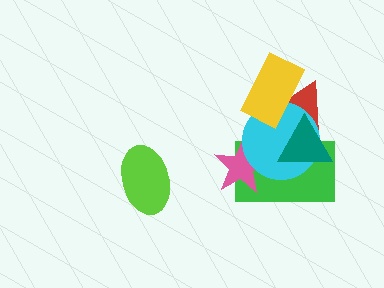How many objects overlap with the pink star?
2 objects overlap with the pink star.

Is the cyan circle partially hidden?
Yes, it is partially covered by another shape.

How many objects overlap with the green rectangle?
4 objects overlap with the green rectangle.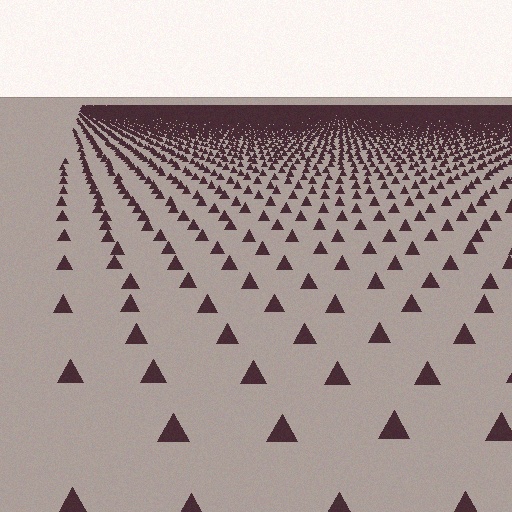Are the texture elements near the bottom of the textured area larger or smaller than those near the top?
Larger. Near the bottom, elements are closer to the viewer and appear at a bigger on-screen size.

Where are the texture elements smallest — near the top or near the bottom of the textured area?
Near the top.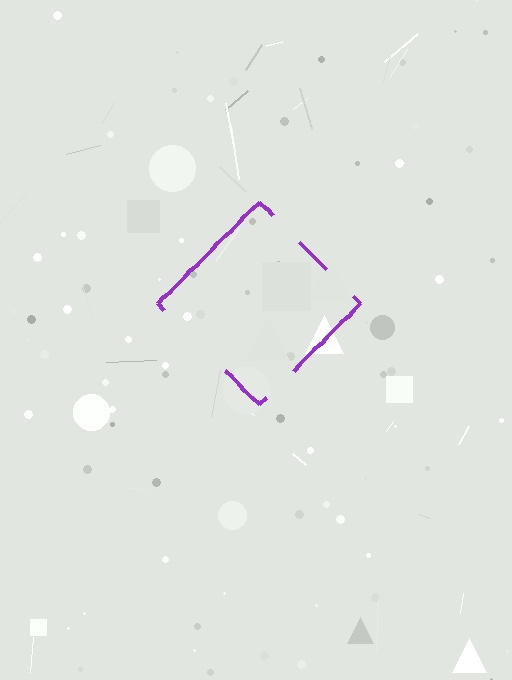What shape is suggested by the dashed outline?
The dashed outline suggests a diamond.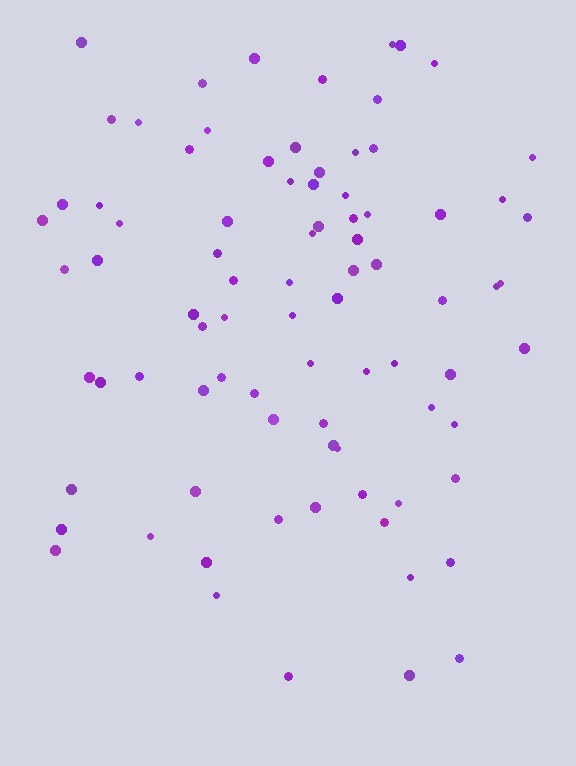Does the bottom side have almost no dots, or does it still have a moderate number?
Still a moderate number, just noticeably fewer than the top.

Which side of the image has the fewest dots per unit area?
The bottom.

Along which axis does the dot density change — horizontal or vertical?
Vertical.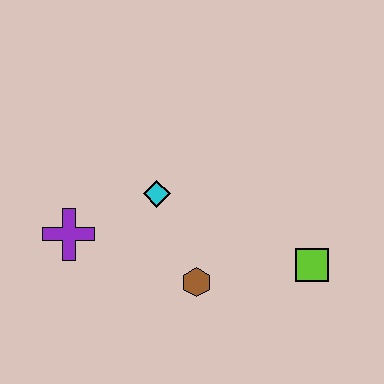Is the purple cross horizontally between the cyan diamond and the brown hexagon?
No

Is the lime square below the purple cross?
Yes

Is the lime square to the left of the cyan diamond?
No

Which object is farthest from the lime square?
The purple cross is farthest from the lime square.